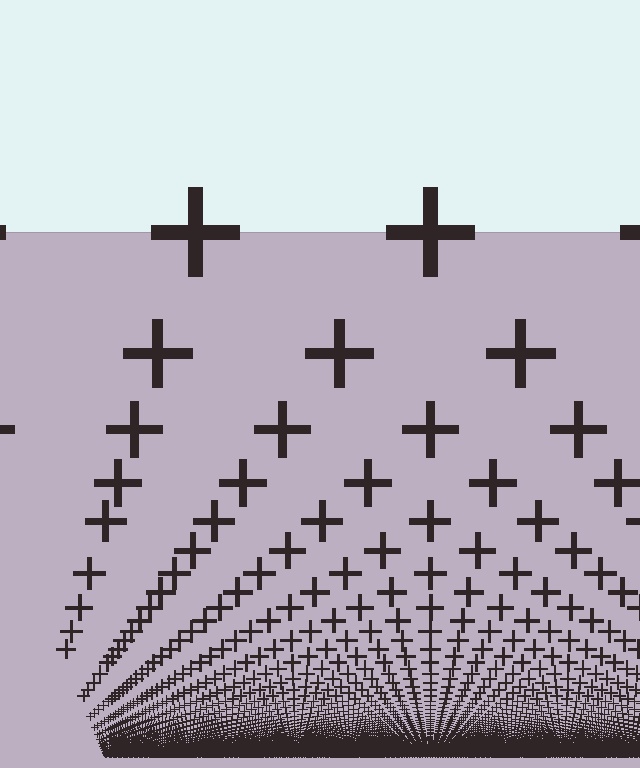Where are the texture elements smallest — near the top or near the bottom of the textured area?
Near the bottom.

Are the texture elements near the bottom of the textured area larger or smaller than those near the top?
Smaller. The gradient is inverted — elements near the bottom are smaller and denser.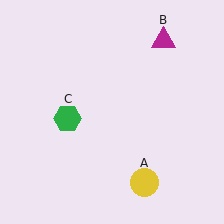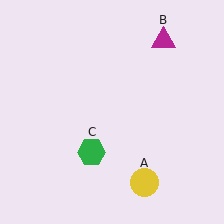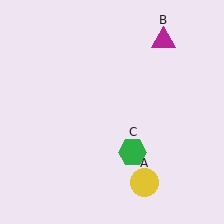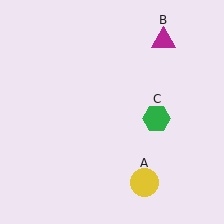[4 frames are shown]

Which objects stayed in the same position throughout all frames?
Yellow circle (object A) and magenta triangle (object B) remained stationary.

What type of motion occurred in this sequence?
The green hexagon (object C) rotated counterclockwise around the center of the scene.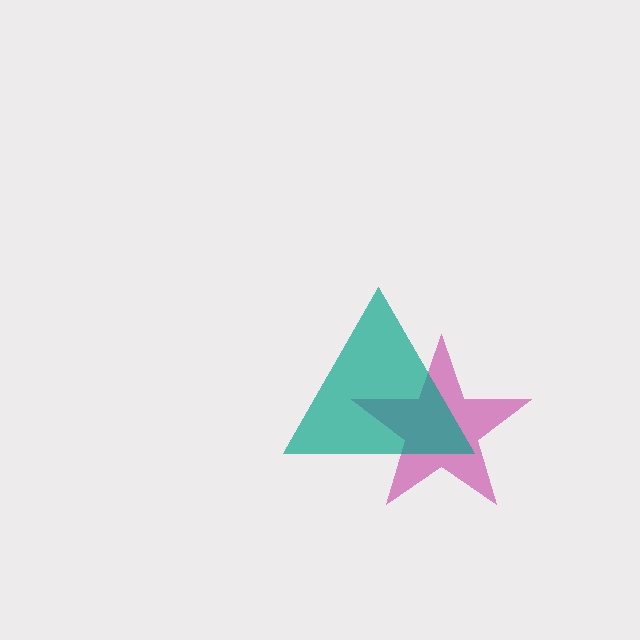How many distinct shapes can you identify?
There are 2 distinct shapes: a magenta star, a teal triangle.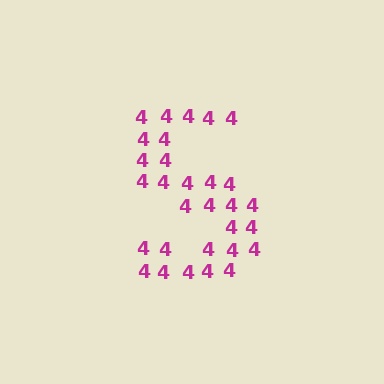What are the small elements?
The small elements are digit 4's.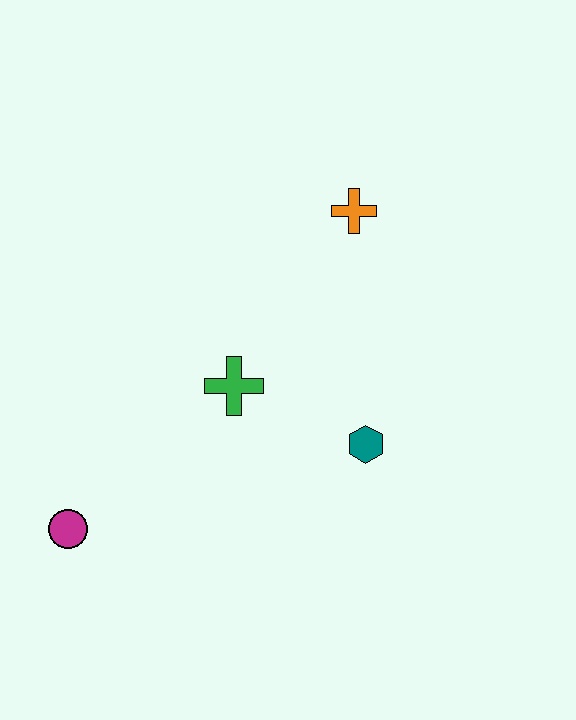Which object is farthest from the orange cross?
The magenta circle is farthest from the orange cross.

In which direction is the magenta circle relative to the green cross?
The magenta circle is to the left of the green cross.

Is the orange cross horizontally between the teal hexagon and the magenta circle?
Yes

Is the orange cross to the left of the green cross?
No